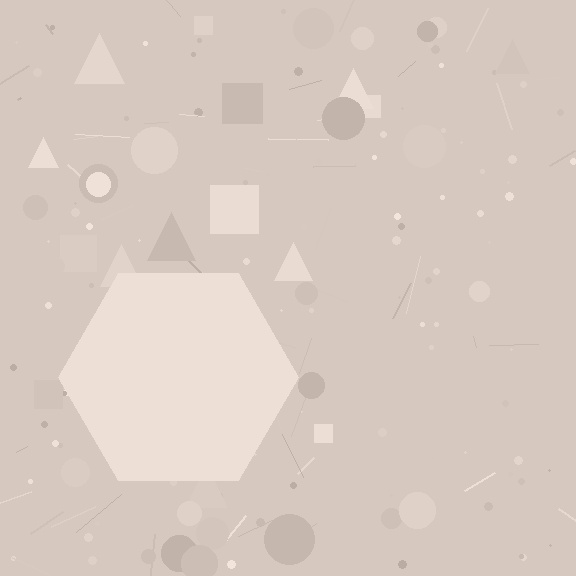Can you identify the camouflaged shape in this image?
The camouflaged shape is a hexagon.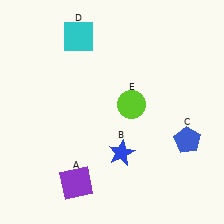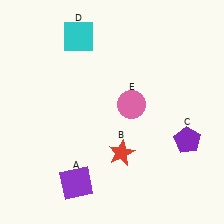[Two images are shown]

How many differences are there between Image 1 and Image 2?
There are 3 differences between the two images.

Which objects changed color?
B changed from blue to red. C changed from blue to purple. E changed from lime to pink.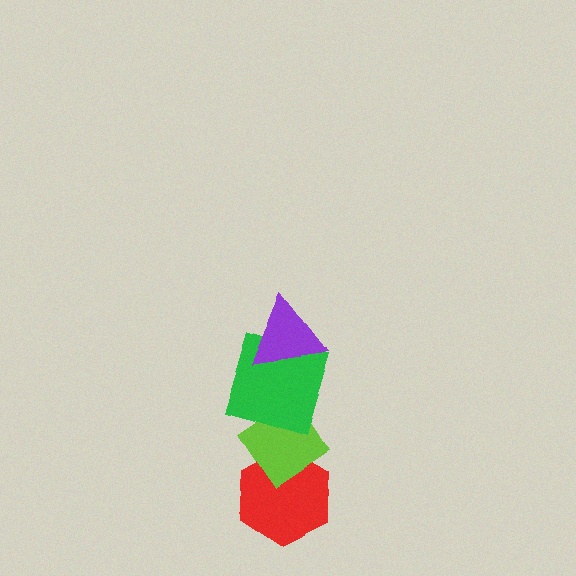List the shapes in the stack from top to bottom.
From top to bottom: the purple triangle, the green square, the lime diamond, the red hexagon.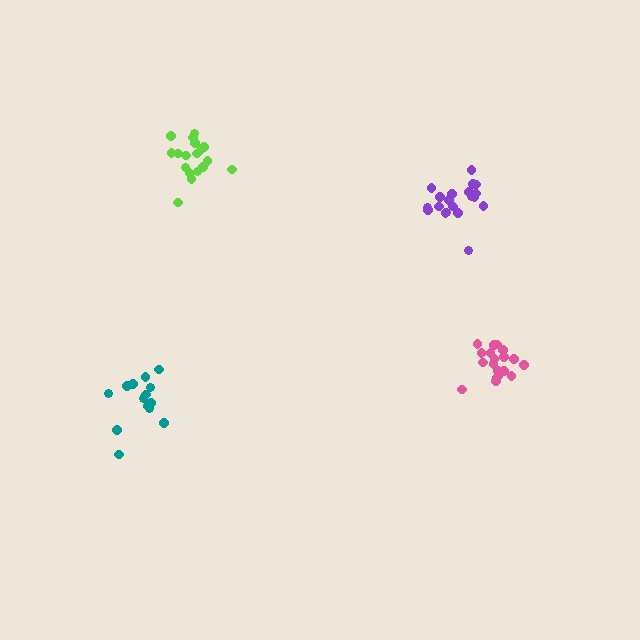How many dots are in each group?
Group 1: 19 dots, Group 2: 14 dots, Group 3: 18 dots, Group 4: 20 dots (71 total).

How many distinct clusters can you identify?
There are 4 distinct clusters.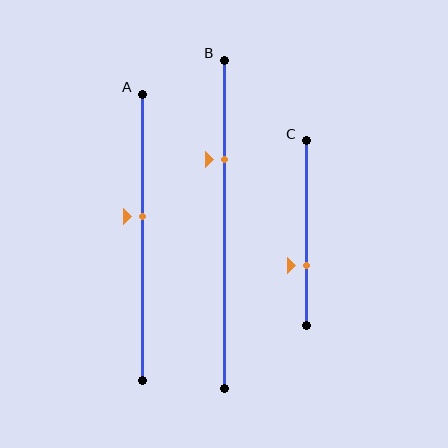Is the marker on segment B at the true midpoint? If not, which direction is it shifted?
No, the marker on segment B is shifted upward by about 20% of the segment length.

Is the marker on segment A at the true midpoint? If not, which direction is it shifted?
No, the marker on segment A is shifted upward by about 7% of the segment length.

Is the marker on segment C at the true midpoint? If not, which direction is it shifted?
No, the marker on segment C is shifted downward by about 17% of the segment length.